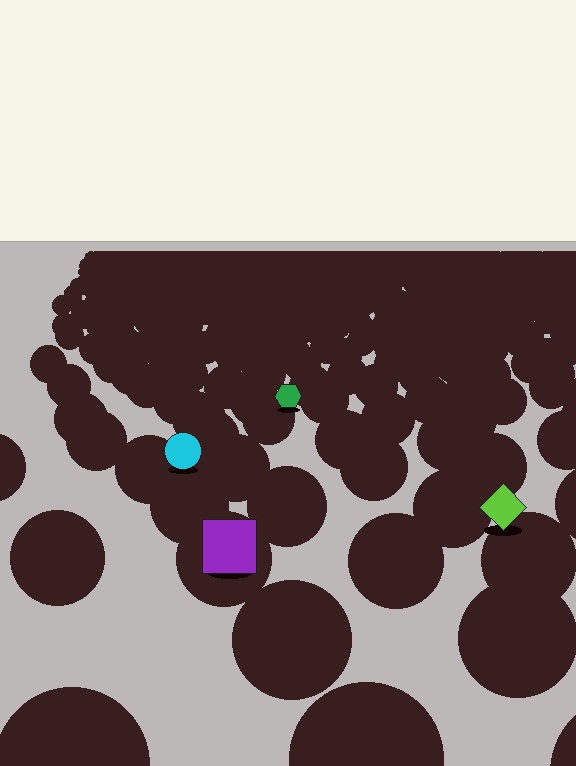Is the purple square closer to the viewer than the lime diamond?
Yes. The purple square is closer — you can tell from the texture gradient: the ground texture is coarser near it.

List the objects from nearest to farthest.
From nearest to farthest: the purple square, the lime diamond, the cyan circle, the green hexagon.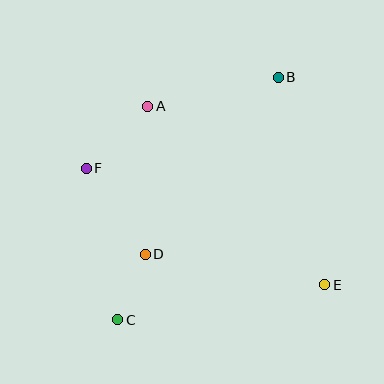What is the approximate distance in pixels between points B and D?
The distance between B and D is approximately 221 pixels.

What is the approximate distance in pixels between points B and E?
The distance between B and E is approximately 212 pixels.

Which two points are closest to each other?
Points C and D are closest to each other.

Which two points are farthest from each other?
Points B and C are farthest from each other.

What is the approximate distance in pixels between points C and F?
The distance between C and F is approximately 155 pixels.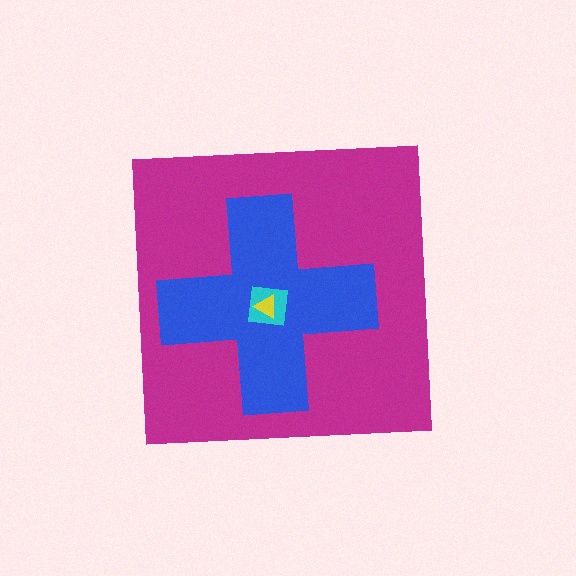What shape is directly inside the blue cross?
The cyan square.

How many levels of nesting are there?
4.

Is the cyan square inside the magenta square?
Yes.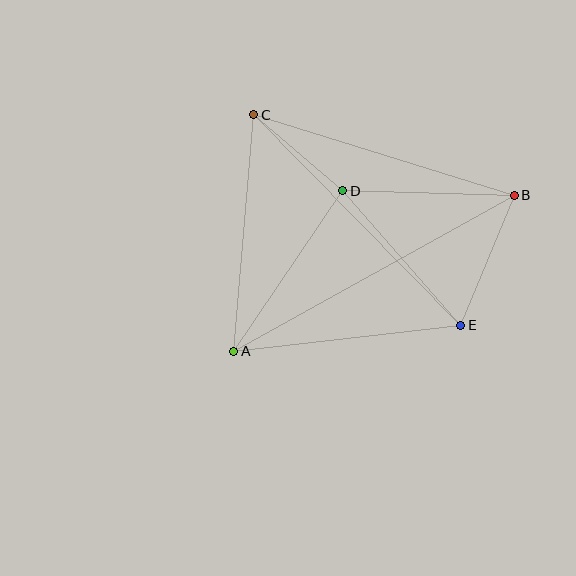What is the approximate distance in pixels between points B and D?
The distance between B and D is approximately 172 pixels.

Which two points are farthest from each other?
Points A and B are farthest from each other.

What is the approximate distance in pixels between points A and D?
The distance between A and D is approximately 194 pixels.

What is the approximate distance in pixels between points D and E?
The distance between D and E is approximately 179 pixels.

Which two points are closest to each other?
Points C and D are closest to each other.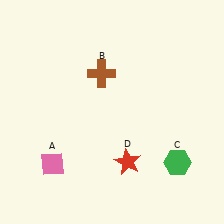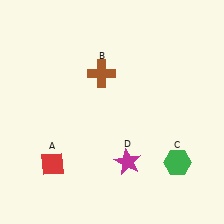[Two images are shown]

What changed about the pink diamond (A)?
In Image 1, A is pink. In Image 2, it changed to red.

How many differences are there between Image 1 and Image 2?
There are 2 differences between the two images.